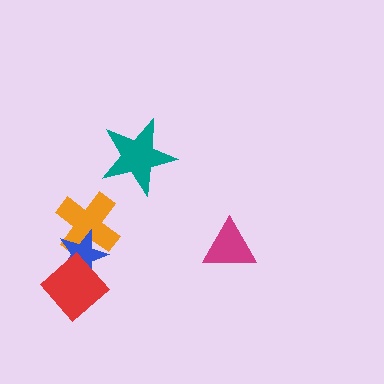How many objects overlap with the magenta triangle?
0 objects overlap with the magenta triangle.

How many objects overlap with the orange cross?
1 object overlaps with the orange cross.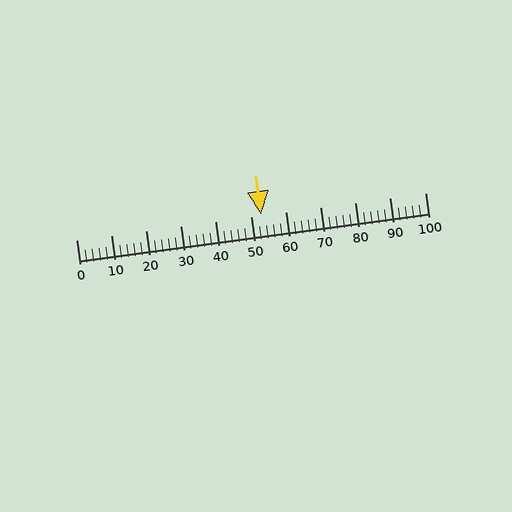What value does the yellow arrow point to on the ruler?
The yellow arrow points to approximately 53.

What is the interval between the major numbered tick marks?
The major tick marks are spaced 10 units apart.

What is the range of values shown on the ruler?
The ruler shows values from 0 to 100.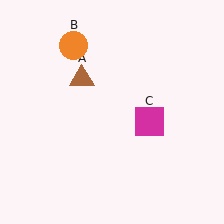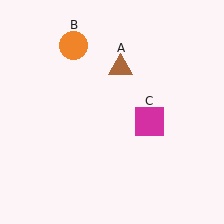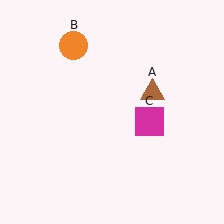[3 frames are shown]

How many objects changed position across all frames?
1 object changed position: brown triangle (object A).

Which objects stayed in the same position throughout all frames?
Orange circle (object B) and magenta square (object C) remained stationary.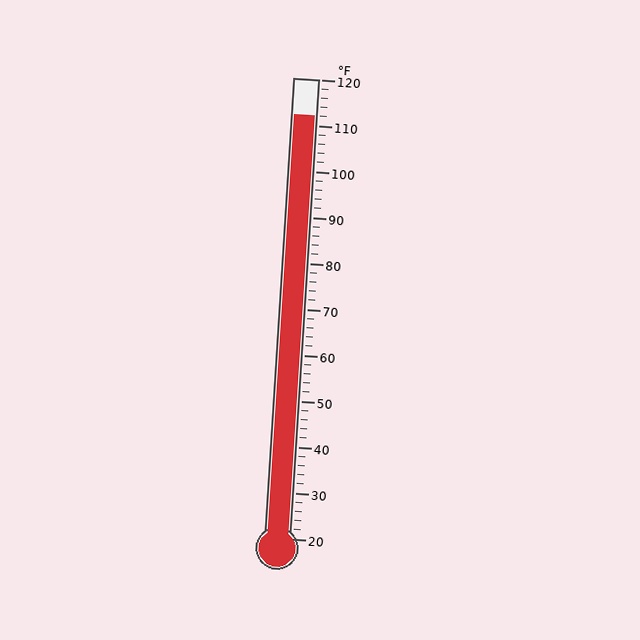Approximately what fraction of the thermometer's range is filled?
The thermometer is filled to approximately 90% of its range.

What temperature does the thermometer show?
The thermometer shows approximately 112°F.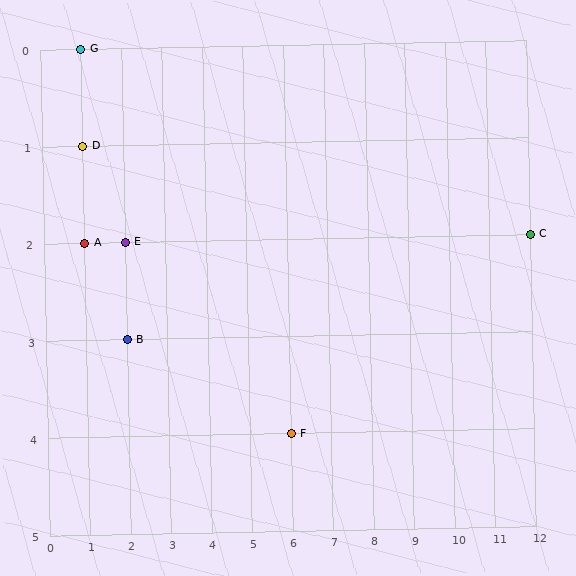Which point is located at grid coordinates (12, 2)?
Point C is at (12, 2).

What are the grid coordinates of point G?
Point G is at grid coordinates (1, 0).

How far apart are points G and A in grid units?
Points G and A are 2 rows apart.